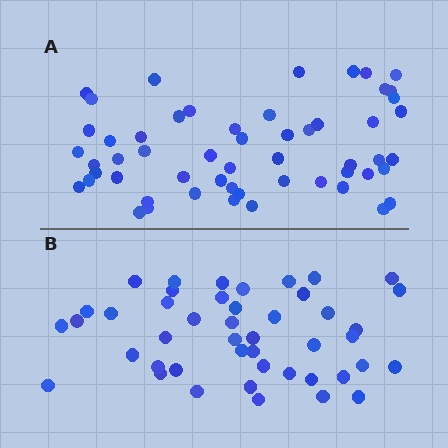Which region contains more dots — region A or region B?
Region A (the top region) has more dots.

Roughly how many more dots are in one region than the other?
Region A has roughly 10 or so more dots than region B.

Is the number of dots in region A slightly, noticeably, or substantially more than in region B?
Region A has only slightly more — the two regions are fairly close. The ratio is roughly 1.2 to 1.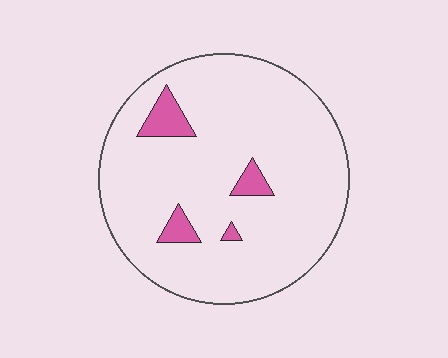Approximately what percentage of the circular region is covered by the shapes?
Approximately 10%.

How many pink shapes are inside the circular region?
4.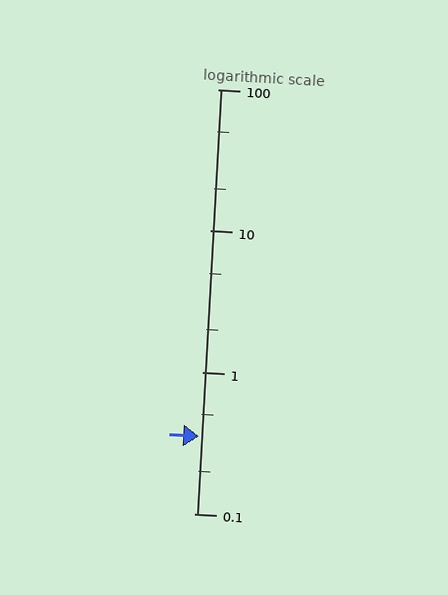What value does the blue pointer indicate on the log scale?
The pointer indicates approximately 0.35.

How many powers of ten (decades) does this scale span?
The scale spans 3 decades, from 0.1 to 100.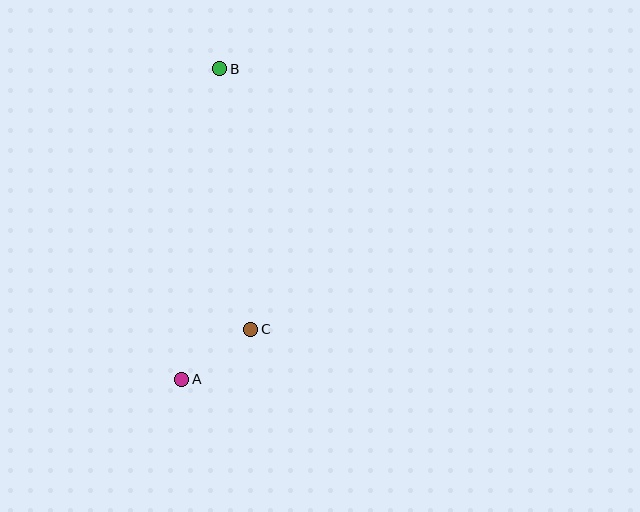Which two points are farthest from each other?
Points A and B are farthest from each other.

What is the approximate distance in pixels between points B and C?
The distance between B and C is approximately 263 pixels.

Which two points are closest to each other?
Points A and C are closest to each other.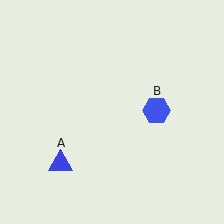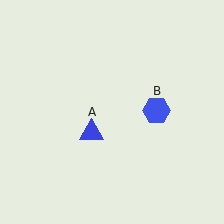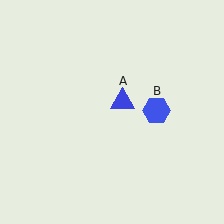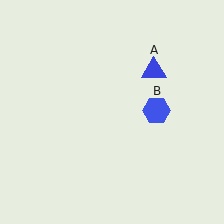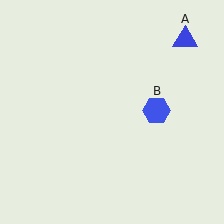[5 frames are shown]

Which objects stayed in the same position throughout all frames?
Blue hexagon (object B) remained stationary.